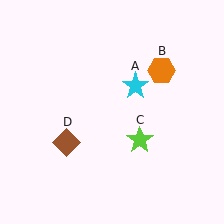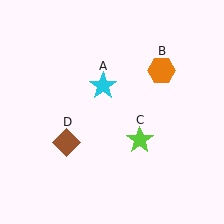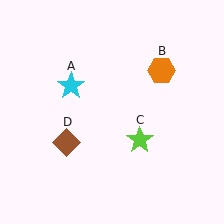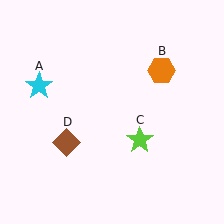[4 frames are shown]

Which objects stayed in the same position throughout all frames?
Orange hexagon (object B) and lime star (object C) and brown diamond (object D) remained stationary.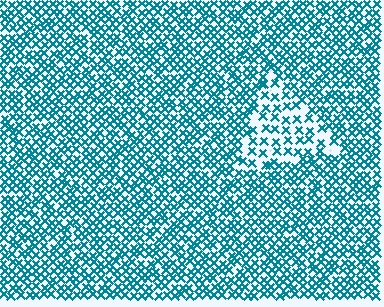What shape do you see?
I see a triangle.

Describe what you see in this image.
The image contains small teal elements arranged at two different densities. A triangle-shaped region is visible where the elements are less densely packed than the surrounding area.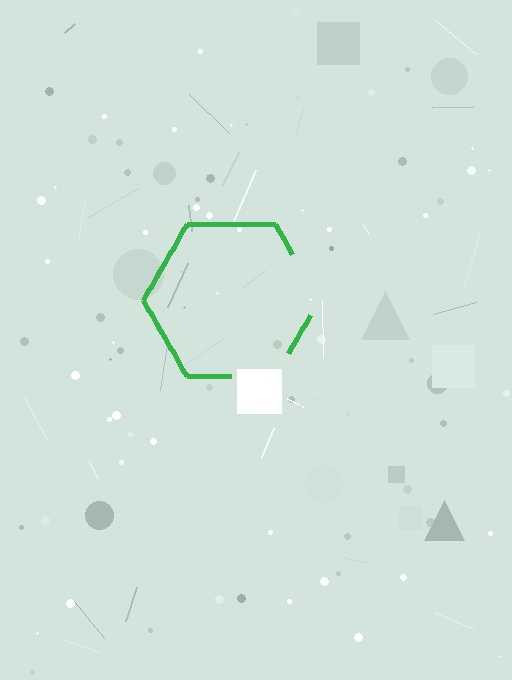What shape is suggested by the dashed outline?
The dashed outline suggests a hexagon.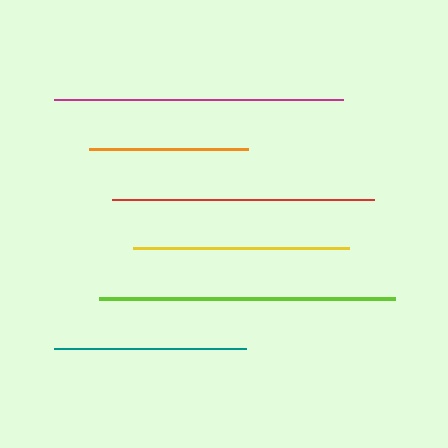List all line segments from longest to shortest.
From longest to shortest: lime, magenta, red, yellow, teal, orange.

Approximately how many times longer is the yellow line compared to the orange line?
The yellow line is approximately 1.4 times the length of the orange line.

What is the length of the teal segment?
The teal segment is approximately 192 pixels long.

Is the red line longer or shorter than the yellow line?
The red line is longer than the yellow line.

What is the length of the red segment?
The red segment is approximately 263 pixels long.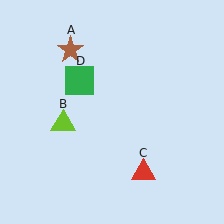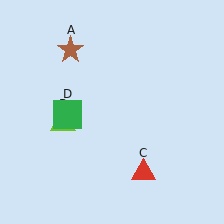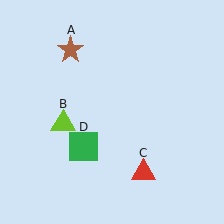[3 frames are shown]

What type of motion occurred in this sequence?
The green square (object D) rotated counterclockwise around the center of the scene.